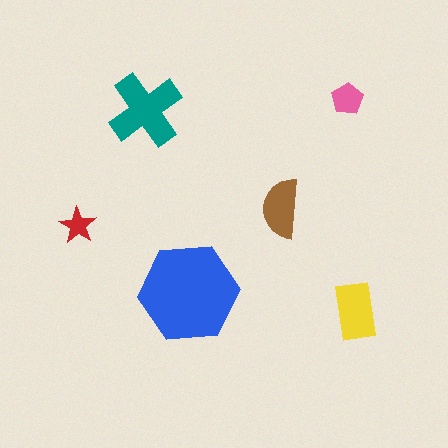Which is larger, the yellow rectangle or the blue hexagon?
The blue hexagon.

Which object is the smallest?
The red star.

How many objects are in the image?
There are 6 objects in the image.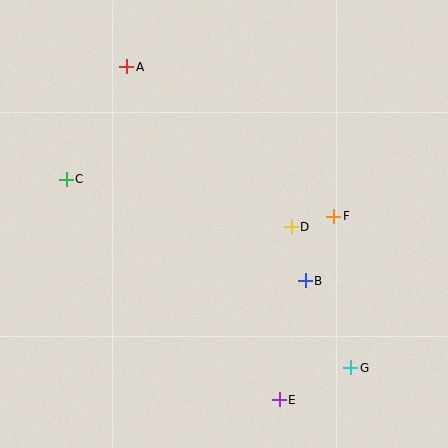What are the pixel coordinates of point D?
Point D is at (291, 227).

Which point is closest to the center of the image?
Point D at (291, 227) is closest to the center.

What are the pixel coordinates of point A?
Point A is at (127, 67).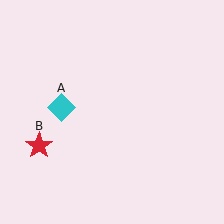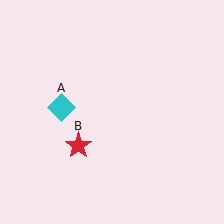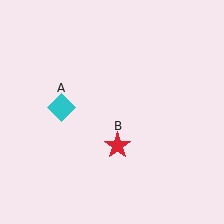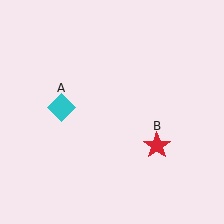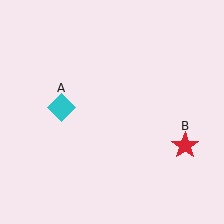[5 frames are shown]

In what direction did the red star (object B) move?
The red star (object B) moved right.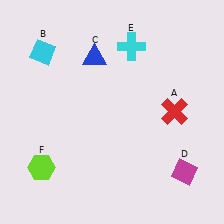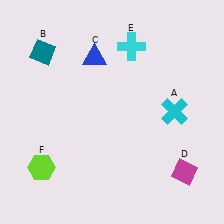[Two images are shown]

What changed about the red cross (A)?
In Image 1, A is red. In Image 2, it changed to cyan.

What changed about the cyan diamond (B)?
In Image 1, B is cyan. In Image 2, it changed to teal.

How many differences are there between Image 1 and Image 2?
There are 2 differences between the two images.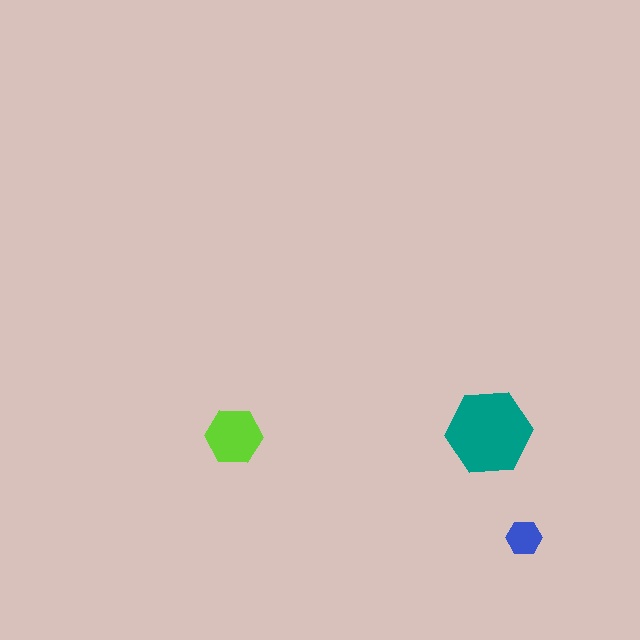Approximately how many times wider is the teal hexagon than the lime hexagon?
About 1.5 times wider.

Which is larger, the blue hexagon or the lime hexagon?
The lime one.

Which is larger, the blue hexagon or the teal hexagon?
The teal one.